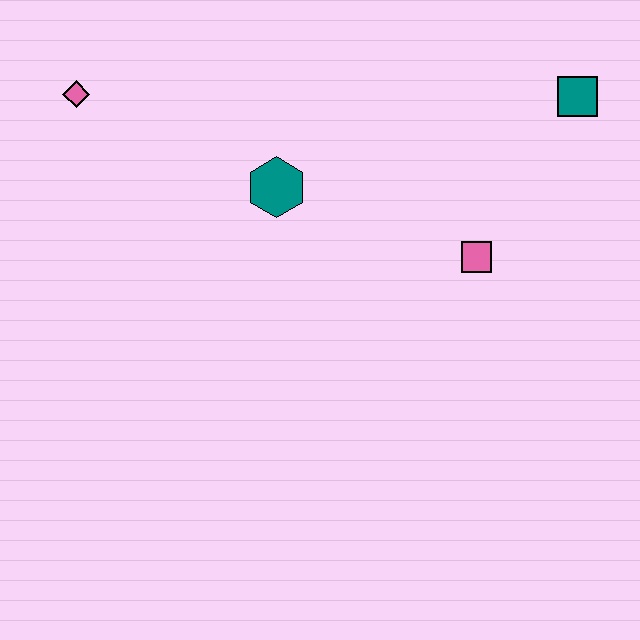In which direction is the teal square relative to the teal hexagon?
The teal square is to the right of the teal hexagon.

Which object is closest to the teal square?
The pink square is closest to the teal square.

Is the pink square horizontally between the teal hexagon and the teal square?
Yes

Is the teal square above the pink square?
Yes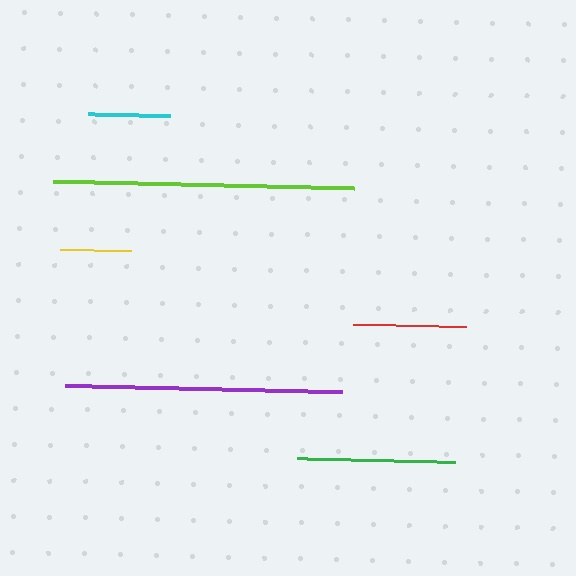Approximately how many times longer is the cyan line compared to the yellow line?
The cyan line is approximately 1.1 times the length of the yellow line.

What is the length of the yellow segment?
The yellow segment is approximately 72 pixels long.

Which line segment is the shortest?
The yellow line is the shortest at approximately 72 pixels.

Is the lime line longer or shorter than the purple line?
The lime line is longer than the purple line.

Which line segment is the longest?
The lime line is the longest at approximately 301 pixels.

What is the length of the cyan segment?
The cyan segment is approximately 82 pixels long.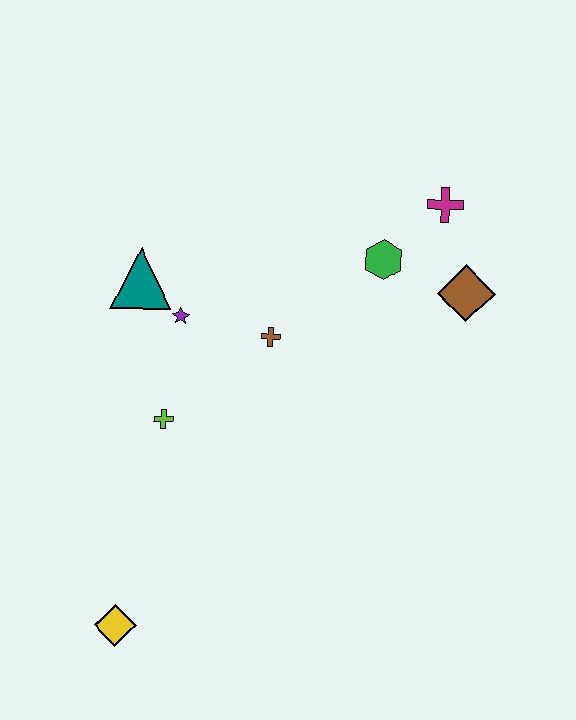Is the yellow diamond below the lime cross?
Yes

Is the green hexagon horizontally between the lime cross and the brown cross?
No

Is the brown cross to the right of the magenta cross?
No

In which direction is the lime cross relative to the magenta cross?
The lime cross is to the left of the magenta cross.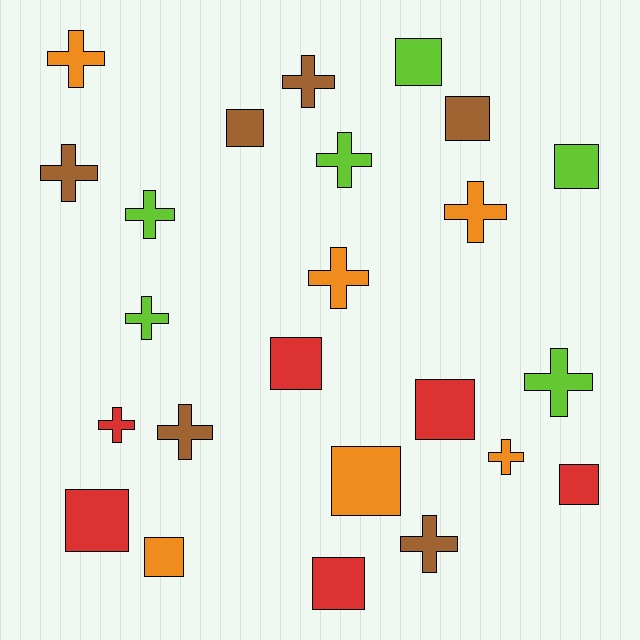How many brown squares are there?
There are 2 brown squares.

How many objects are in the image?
There are 24 objects.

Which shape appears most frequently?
Cross, with 13 objects.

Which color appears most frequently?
Brown, with 6 objects.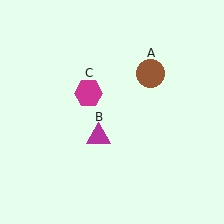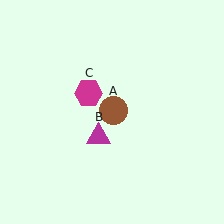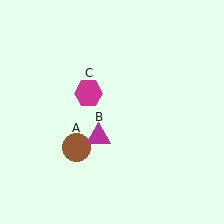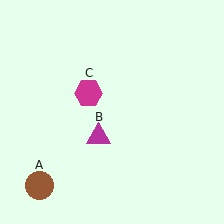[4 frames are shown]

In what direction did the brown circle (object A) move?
The brown circle (object A) moved down and to the left.